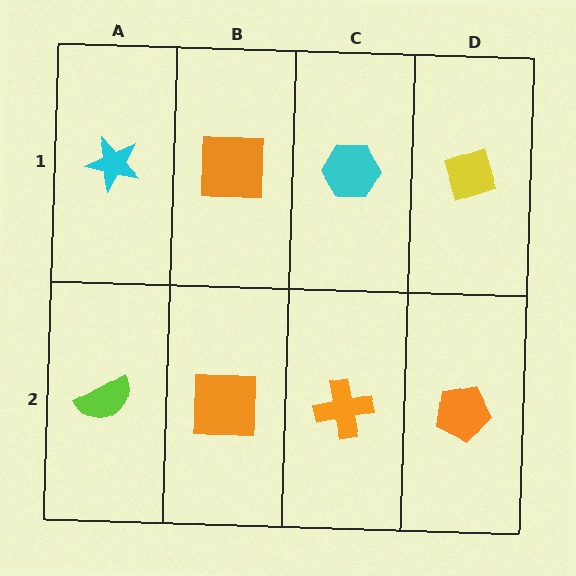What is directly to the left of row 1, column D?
A cyan hexagon.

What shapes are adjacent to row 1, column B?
An orange square (row 2, column B), a cyan star (row 1, column A), a cyan hexagon (row 1, column C).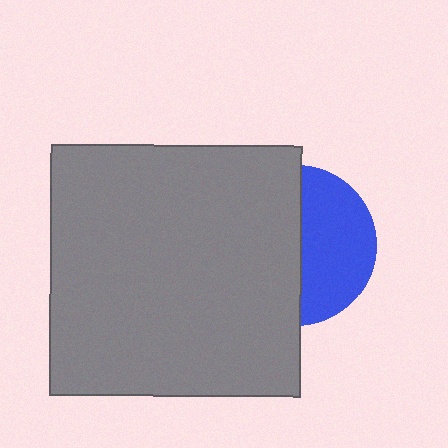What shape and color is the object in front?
The object in front is a gray square.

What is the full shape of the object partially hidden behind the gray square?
The partially hidden object is a blue circle.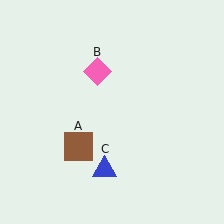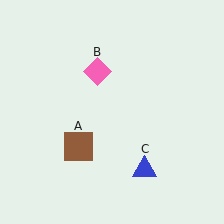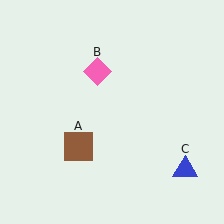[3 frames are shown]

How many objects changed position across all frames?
1 object changed position: blue triangle (object C).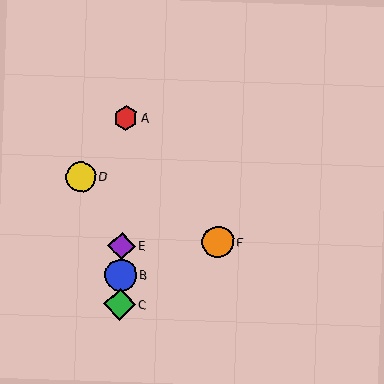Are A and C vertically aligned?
Yes, both are at x≈126.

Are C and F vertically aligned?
No, C is at x≈120 and F is at x≈218.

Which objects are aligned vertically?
Objects A, B, C, E are aligned vertically.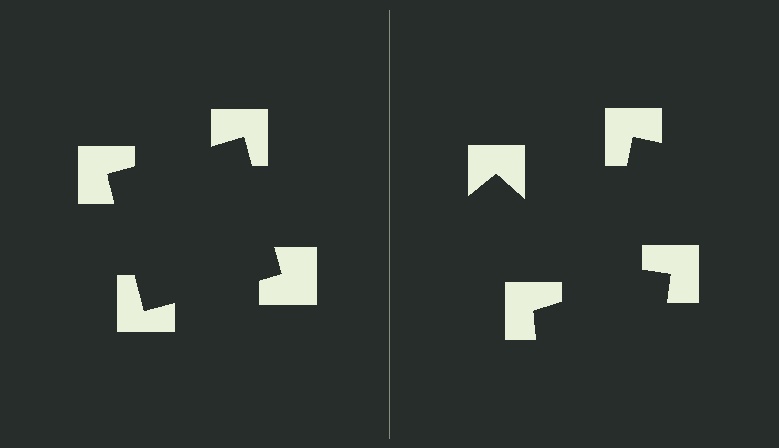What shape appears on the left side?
An illusory square.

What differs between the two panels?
The notched squares are positioned identically on both sides; only the wedge orientations differ. On the left they align to a square; on the right they are misaligned.